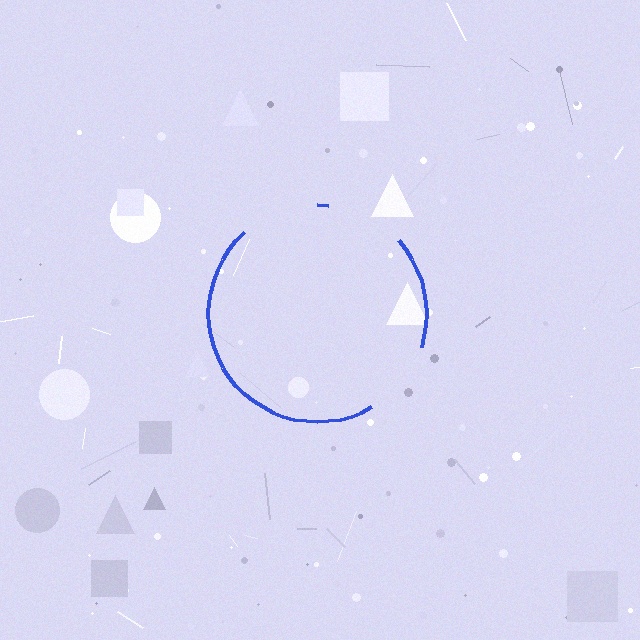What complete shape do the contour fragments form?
The contour fragments form a circle.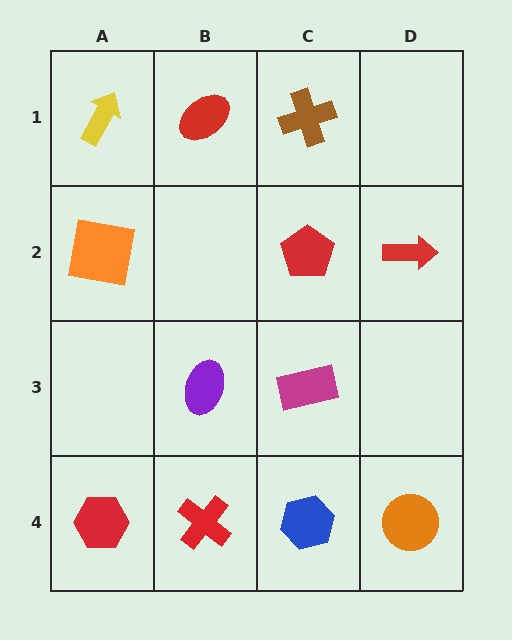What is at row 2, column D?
A red arrow.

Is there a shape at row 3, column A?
No, that cell is empty.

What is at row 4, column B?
A red cross.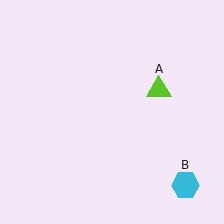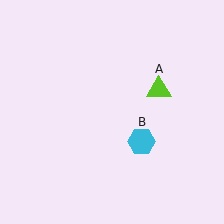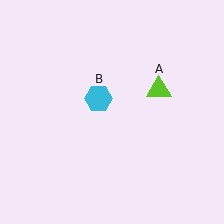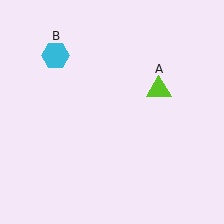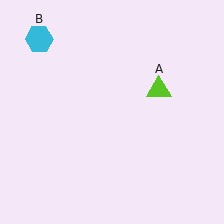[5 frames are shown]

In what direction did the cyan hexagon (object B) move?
The cyan hexagon (object B) moved up and to the left.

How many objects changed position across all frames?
1 object changed position: cyan hexagon (object B).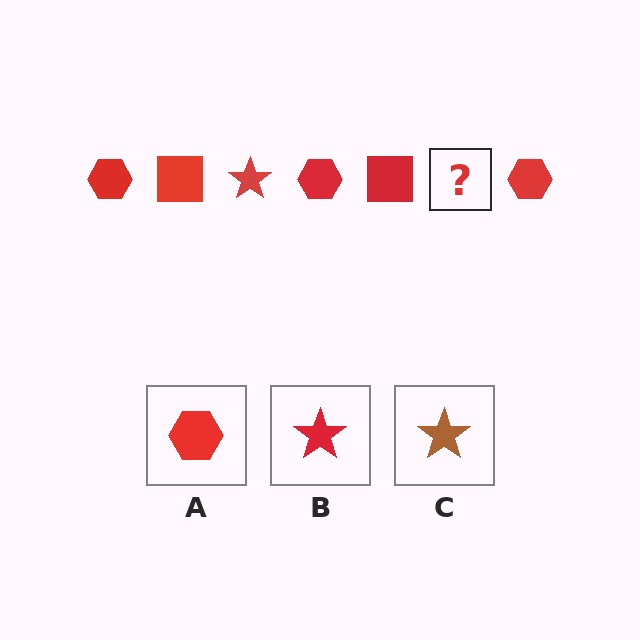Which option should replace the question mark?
Option B.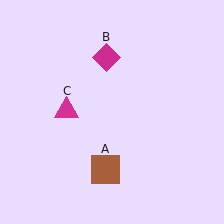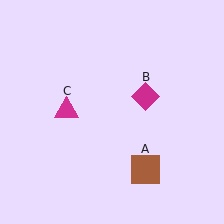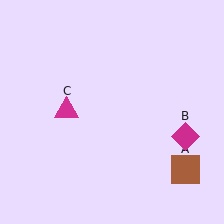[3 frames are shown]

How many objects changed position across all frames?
2 objects changed position: brown square (object A), magenta diamond (object B).